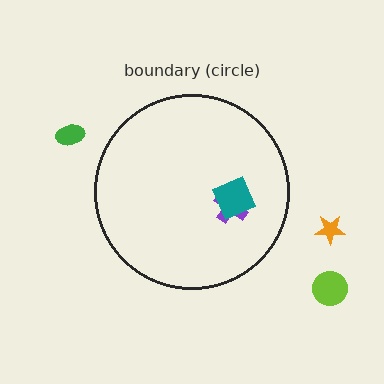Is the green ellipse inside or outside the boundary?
Outside.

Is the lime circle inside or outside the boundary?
Outside.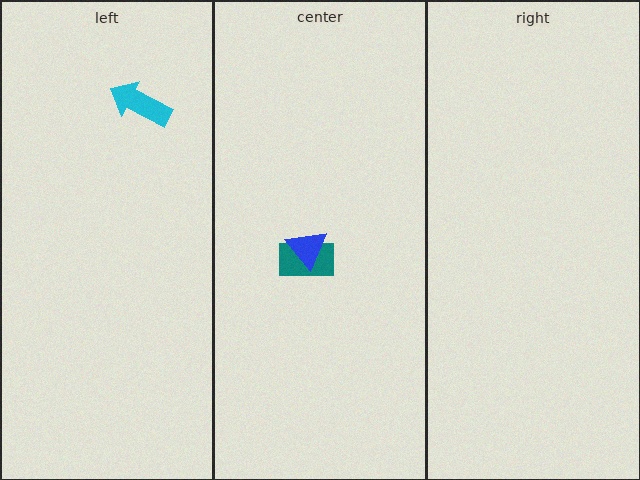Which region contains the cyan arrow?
The left region.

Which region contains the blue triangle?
The center region.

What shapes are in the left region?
The cyan arrow.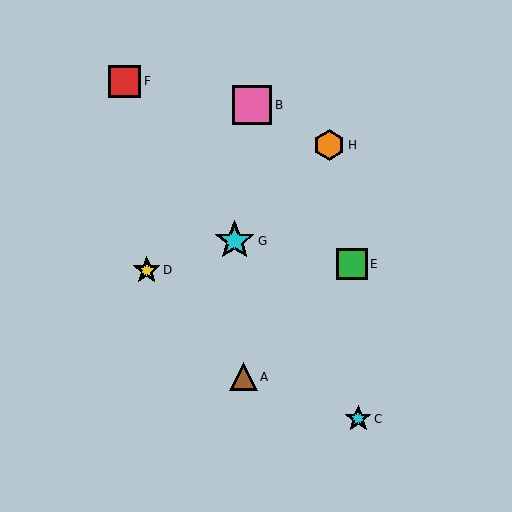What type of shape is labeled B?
Shape B is a pink square.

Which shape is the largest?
The cyan star (labeled G) is the largest.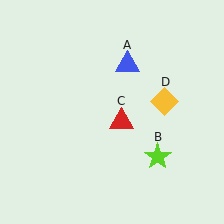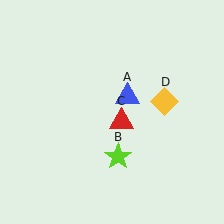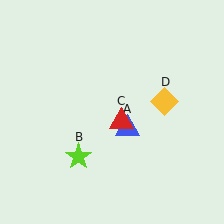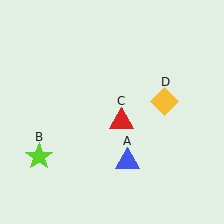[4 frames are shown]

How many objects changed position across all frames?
2 objects changed position: blue triangle (object A), lime star (object B).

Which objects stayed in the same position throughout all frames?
Red triangle (object C) and yellow diamond (object D) remained stationary.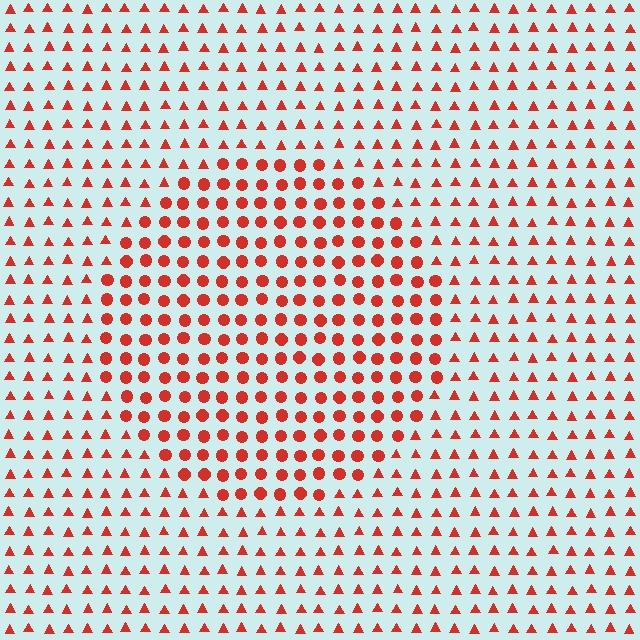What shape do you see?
I see a circle.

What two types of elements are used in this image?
The image uses circles inside the circle region and triangles outside it.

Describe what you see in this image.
The image is filled with small red elements arranged in a uniform grid. A circle-shaped region contains circles, while the surrounding area contains triangles. The boundary is defined purely by the change in element shape.